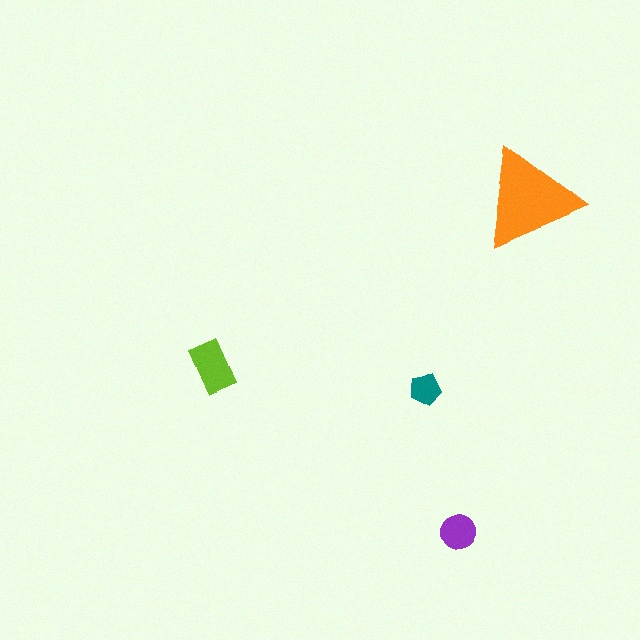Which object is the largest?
The orange triangle.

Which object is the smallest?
The teal pentagon.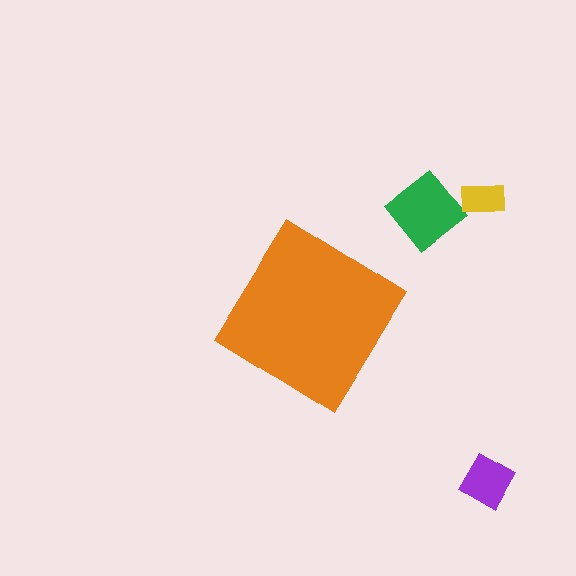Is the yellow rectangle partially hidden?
No, the yellow rectangle is fully visible.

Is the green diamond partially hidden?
No, the green diamond is fully visible.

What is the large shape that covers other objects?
An orange diamond.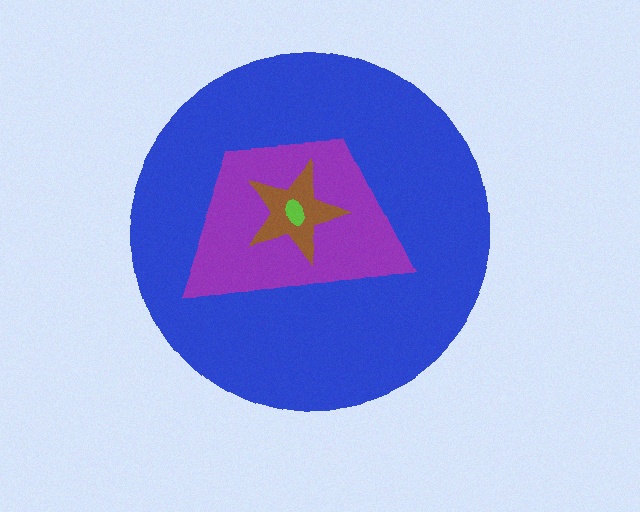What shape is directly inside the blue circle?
The purple trapezoid.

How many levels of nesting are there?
4.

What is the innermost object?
The lime ellipse.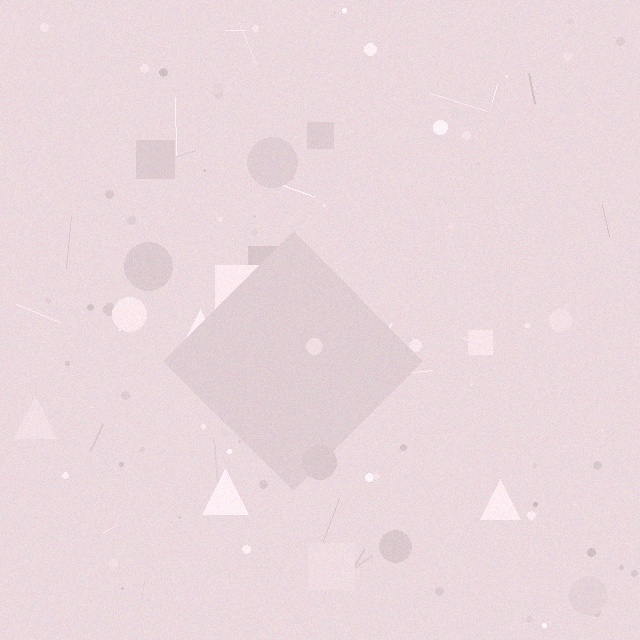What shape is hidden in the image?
A diamond is hidden in the image.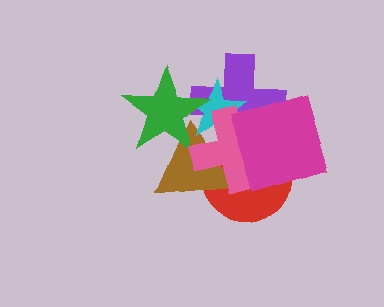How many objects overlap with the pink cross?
6 objects overlap with the pink cross.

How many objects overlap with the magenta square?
3 objects overlap with the magenta square.